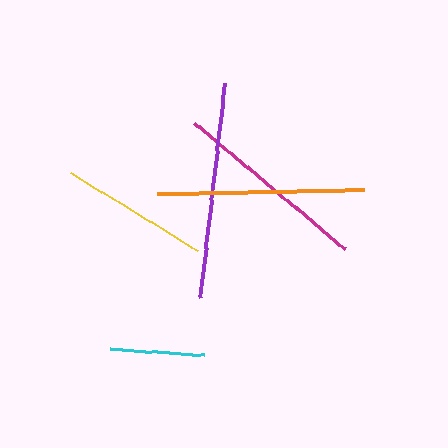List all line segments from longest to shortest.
From longest to shortest: purple, orange, magenta, yellow, cyan.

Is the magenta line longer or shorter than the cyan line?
The magenta line is longer than the cyan line.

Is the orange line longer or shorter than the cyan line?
The orange line is longer than the cyan line.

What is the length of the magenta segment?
The magenta segment is approximately 197 pixels long.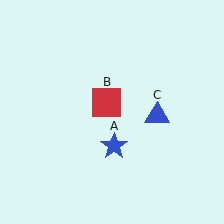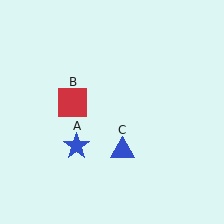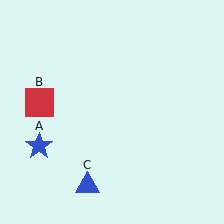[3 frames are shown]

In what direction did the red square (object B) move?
The red square (object B) moved left.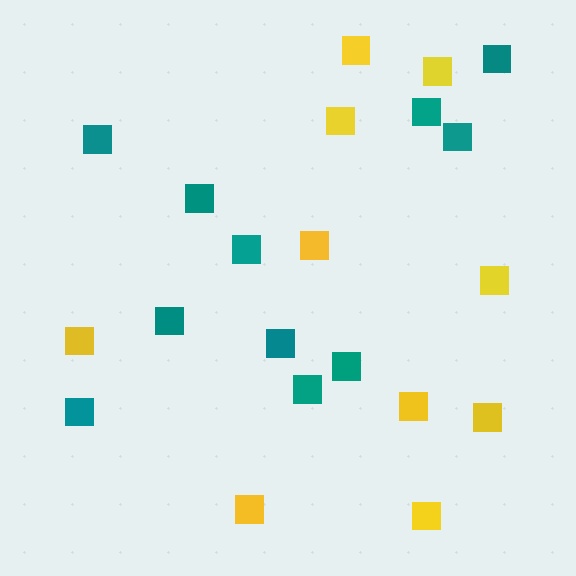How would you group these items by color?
There are 2 groups: one group of yellow squares (10) and one group of teal squares (11).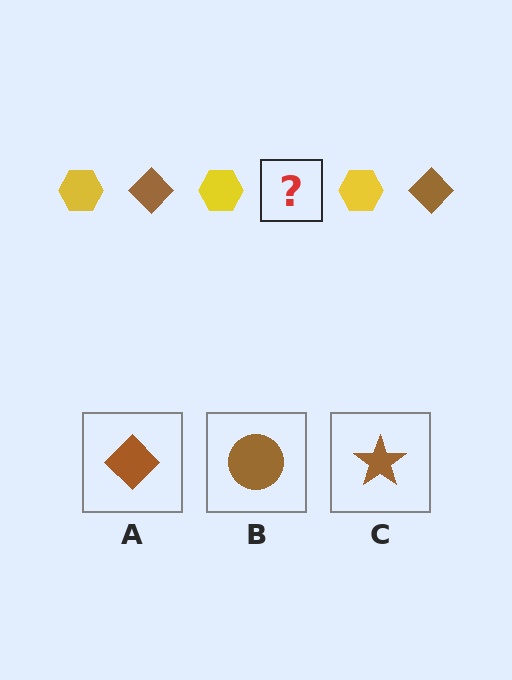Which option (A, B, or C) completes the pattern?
A.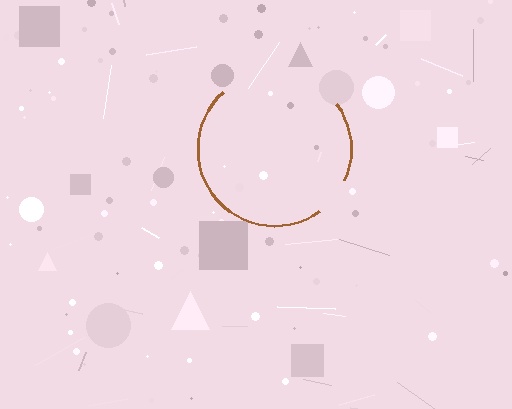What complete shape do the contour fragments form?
The contour fragments form a circle.